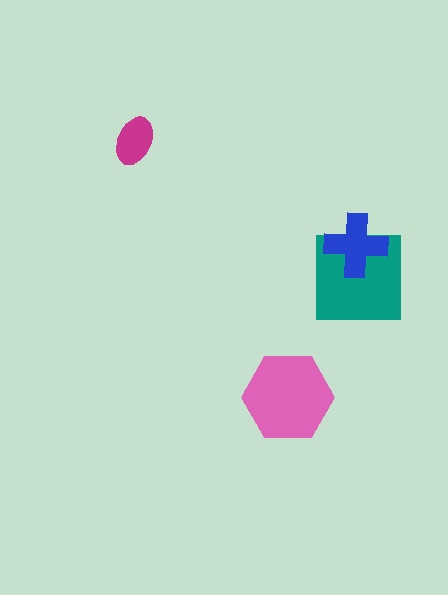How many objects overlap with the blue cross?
1 object overlaps with the blue cross.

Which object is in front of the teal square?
The blue cross is in front of the teal square.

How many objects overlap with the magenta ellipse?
0 objects overlap with the magenta ellipse.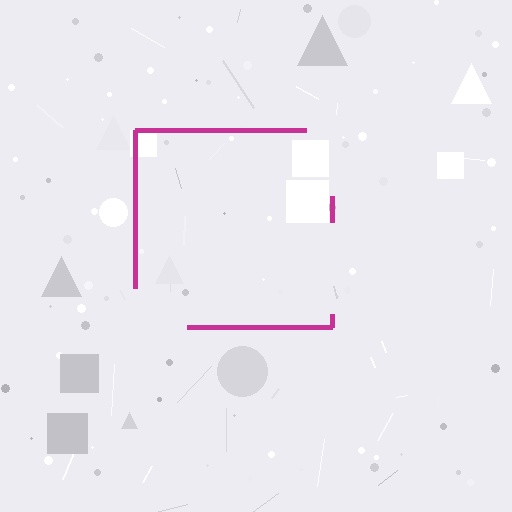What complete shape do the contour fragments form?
The contour fragments form a square.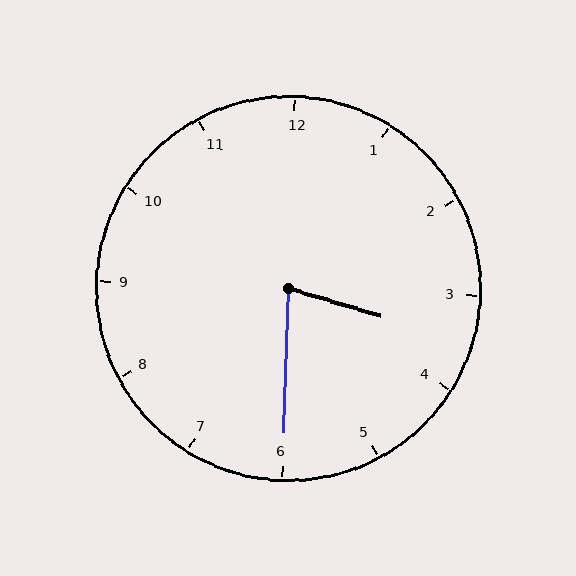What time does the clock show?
3:30.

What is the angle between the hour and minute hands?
Approximately 75 degrees.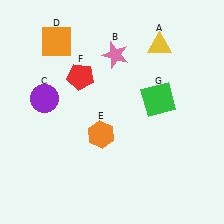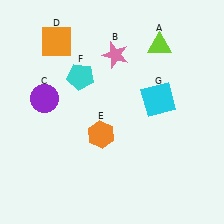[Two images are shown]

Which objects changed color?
A changed from yellow to lime. F changed from red to cyan. G changed from green to cyan.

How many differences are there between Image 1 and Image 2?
There are 3 differences between the two images.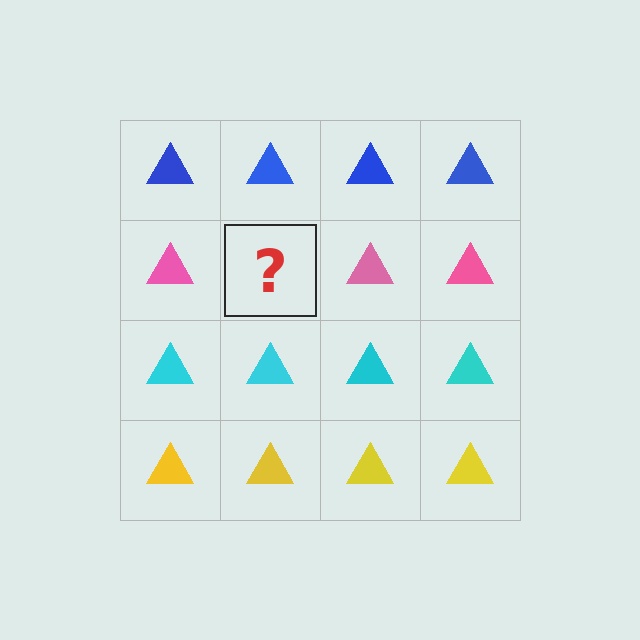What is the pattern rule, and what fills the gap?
The rule is that each row has a consistent color. The gap should be filled with a pink triangle.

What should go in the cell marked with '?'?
The missing cell should contain a pink triangle.